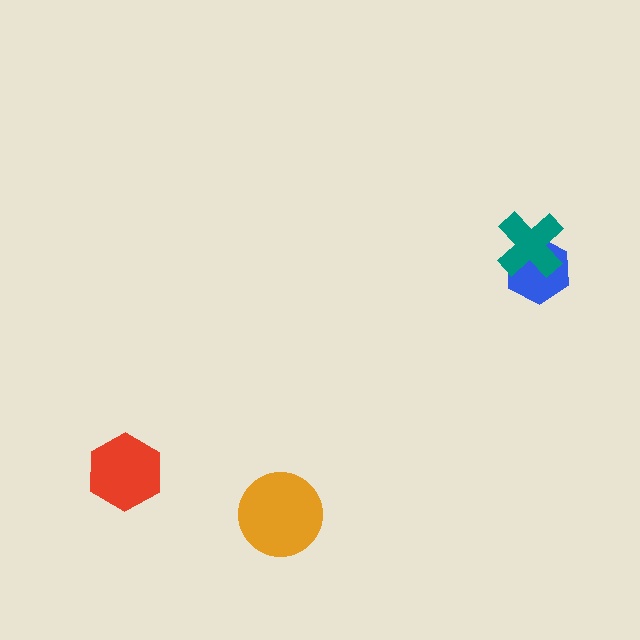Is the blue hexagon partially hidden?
Yes, it is partially covered by another shape.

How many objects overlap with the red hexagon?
0 objects overlap with the red hexagon.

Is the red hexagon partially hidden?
No, no other shape covers it.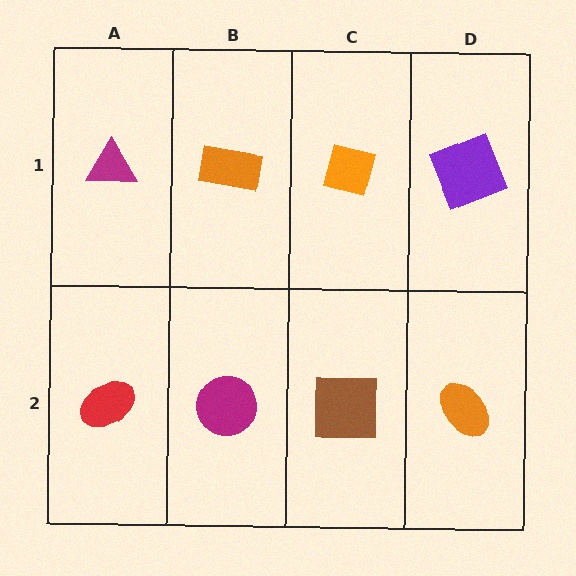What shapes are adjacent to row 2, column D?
A purple square (row 1, column D), a brown square (row 2, column C).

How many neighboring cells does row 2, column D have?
2.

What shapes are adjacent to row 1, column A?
A red ellipse (row 2, column A), an orange rectangle (row 1, column B).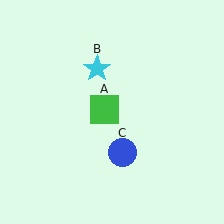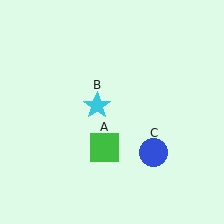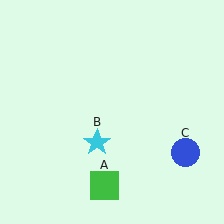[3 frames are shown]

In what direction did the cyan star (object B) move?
The cyan star (object B) moved down.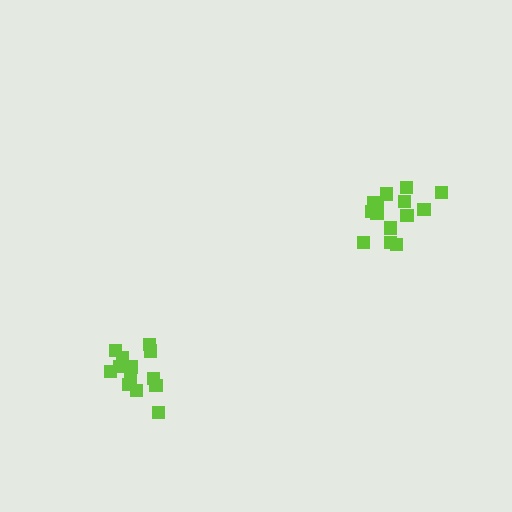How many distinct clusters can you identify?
There are 2 distinct clusters.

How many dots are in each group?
Group 1: 15 dots, Group 2: 13 dots (28 total).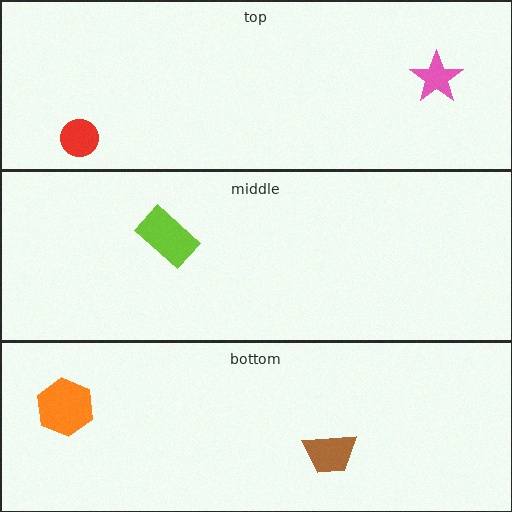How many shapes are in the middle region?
1.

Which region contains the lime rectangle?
The middle region.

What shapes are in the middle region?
The lime rectangle.